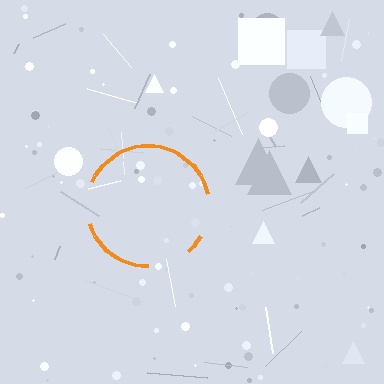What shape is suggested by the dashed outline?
The dashed outline suggests a circle.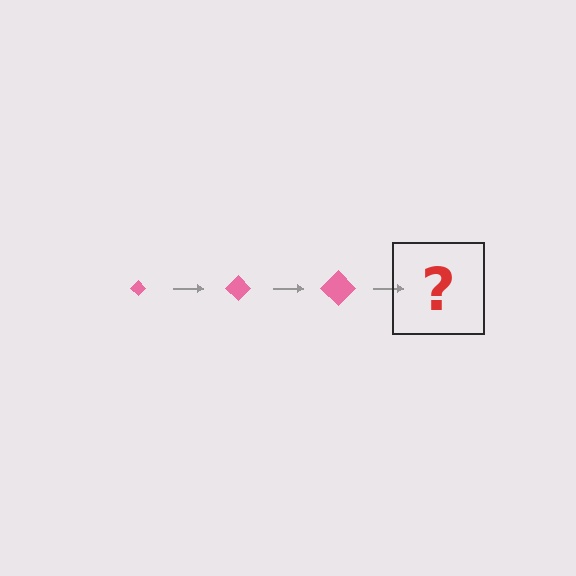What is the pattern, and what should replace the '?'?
The pattern is that the diamond gets progressively larger each step. The '?' should be a pink diamond, larger than the previous one.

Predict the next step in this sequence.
The next step is a pink diamond, larger than the previous one.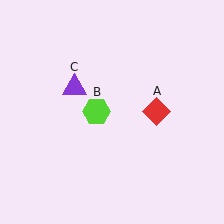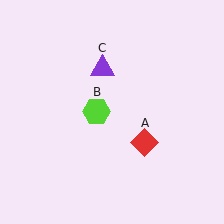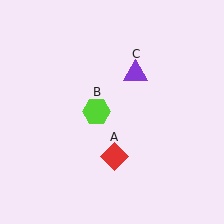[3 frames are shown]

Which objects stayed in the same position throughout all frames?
Lime hexagon (object B) remained stationary.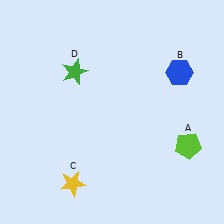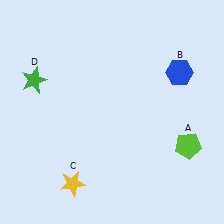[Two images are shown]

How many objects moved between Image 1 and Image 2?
1 object moved between the two images.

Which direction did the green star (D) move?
The green star (D) moved left.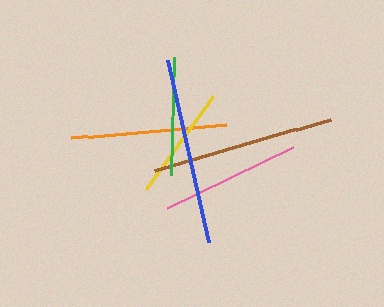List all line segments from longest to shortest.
From longest to shortest: blue, brown, orange, pink, green, yellow.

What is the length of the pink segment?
The pink segment is approximately 140 pixels long.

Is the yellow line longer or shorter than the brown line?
The brown line is longer than the yellow line.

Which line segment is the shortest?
The yellow line is the shortest at approximately 114 pixels.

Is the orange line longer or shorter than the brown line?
The brown line is longer than the orange line.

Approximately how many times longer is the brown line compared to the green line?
The brown line is approximately 1.5 times the length of the green line.